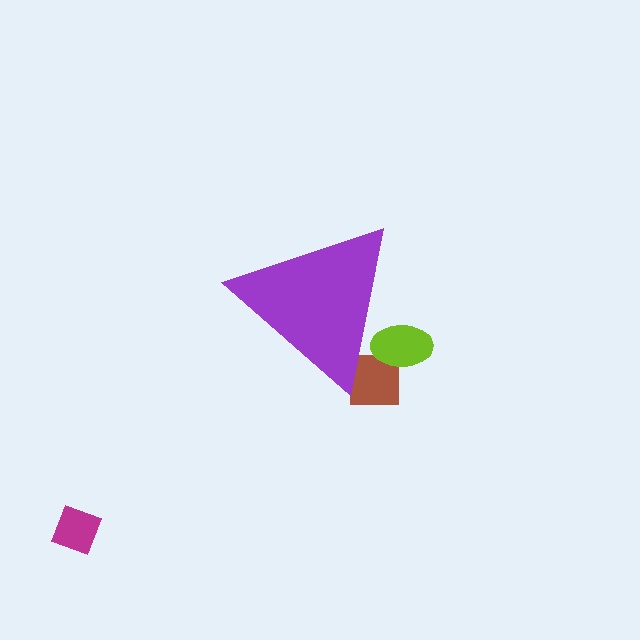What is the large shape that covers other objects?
A purple triangle.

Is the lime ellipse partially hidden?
Yes, the lime ellipse is partially hidden behind the purple triangle.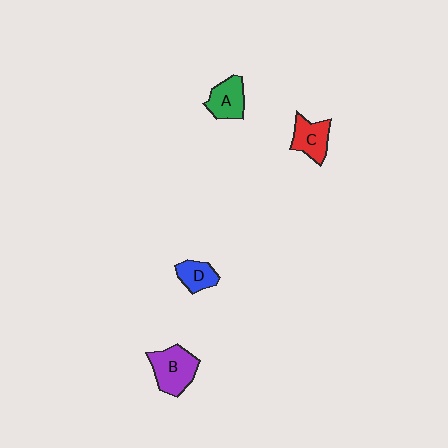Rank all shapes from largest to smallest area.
From largest to smallest: B (purple), A (green), C (red), D (blue).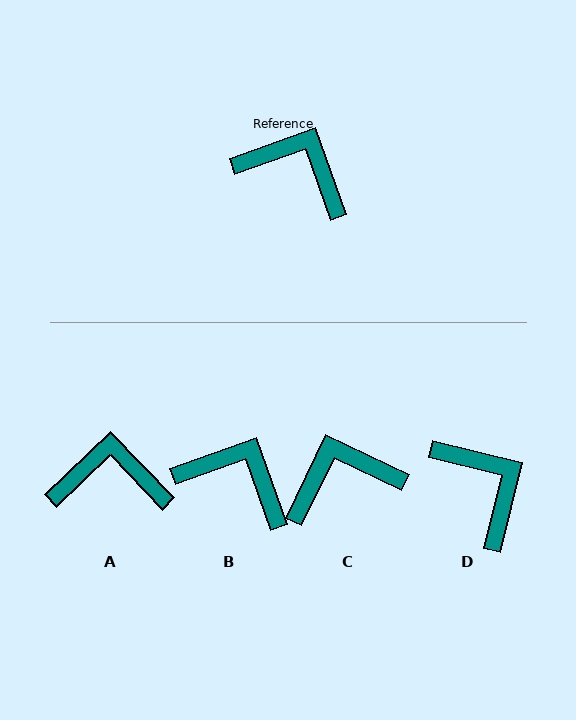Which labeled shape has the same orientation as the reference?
B.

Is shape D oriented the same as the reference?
No, it is off by about 34 degrees.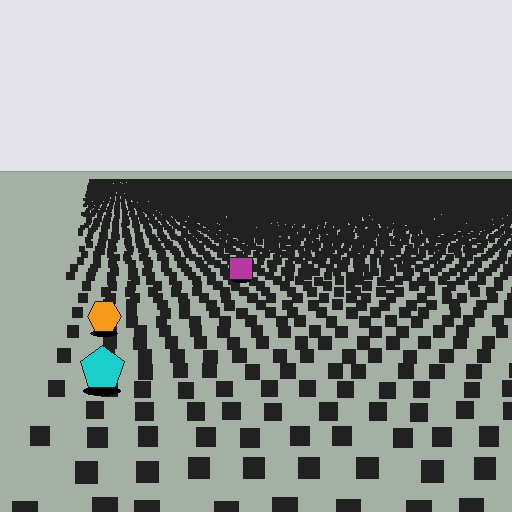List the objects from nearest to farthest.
From nearest to farthest: the cyan pentagon, the orange hexagon, the magenta square.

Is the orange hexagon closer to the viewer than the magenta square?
Yes. The orange hexagon is closer — you can tell from the texture gradient: the ground texture is coarser near it.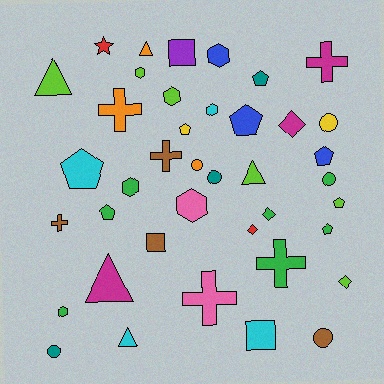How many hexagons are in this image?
There are 7 hexagons.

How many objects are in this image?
There are 40 objects.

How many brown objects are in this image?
There are 4 brown objects.